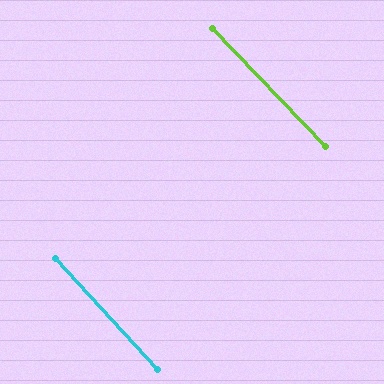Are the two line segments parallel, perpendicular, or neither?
Parallel — their directions differ by only 1.3°.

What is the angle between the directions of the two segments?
Approximately 1 degree.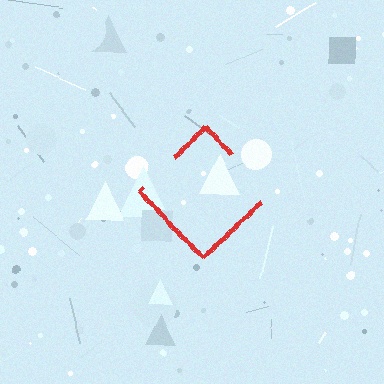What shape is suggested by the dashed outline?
The dashed outline suggests a diamond.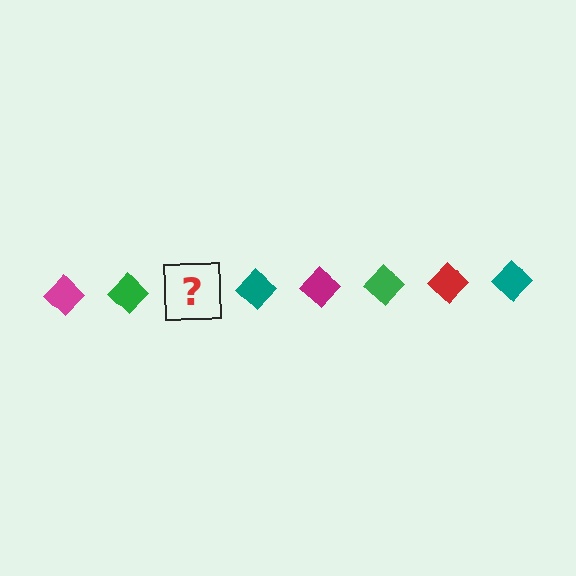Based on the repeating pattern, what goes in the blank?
The blank should be a red diamond.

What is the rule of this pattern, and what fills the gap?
The rule is that the pattern cycles through magenta, green, red, teal diamonds. The gap should be filled with a red diamond.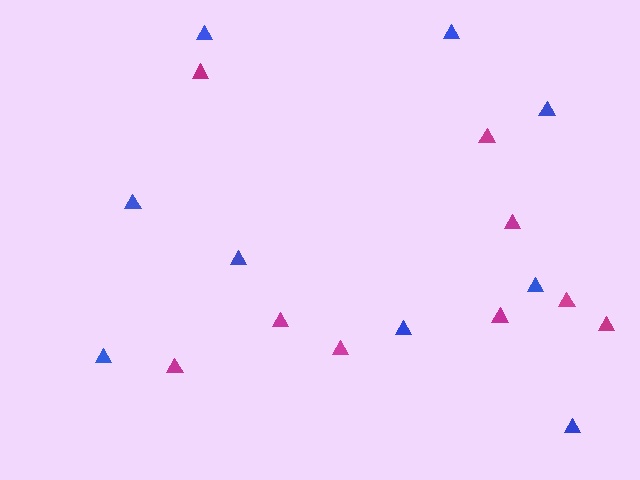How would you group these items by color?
There are 2 groups: one group of blue triangles (9) and one group of magenta triangles (9).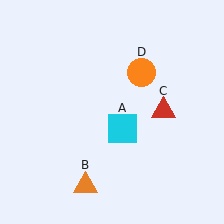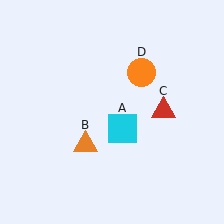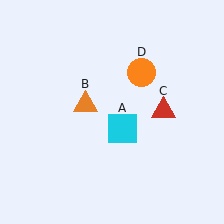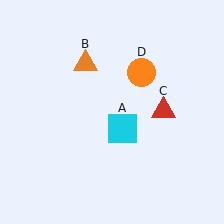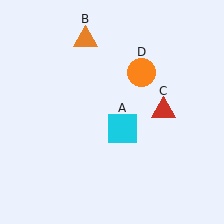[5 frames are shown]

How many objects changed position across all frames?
1 object changed position: orange triangle (object B).